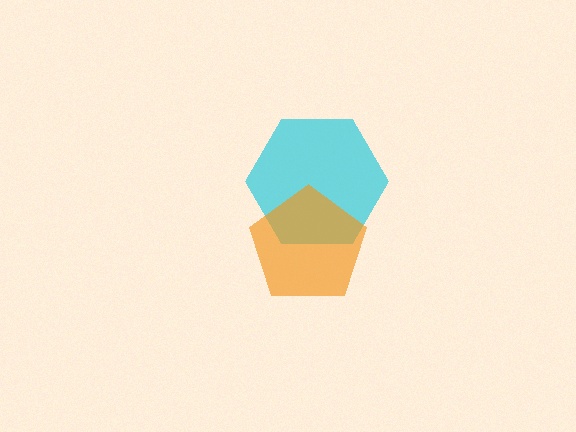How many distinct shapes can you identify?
There are 2 distinct shapes: a cyan hexagon, an orange pentagon.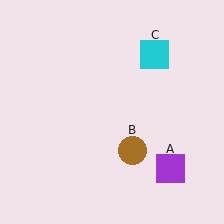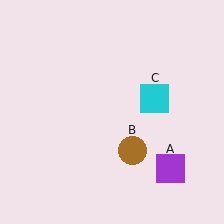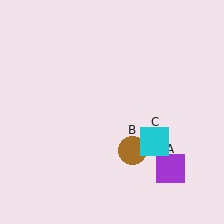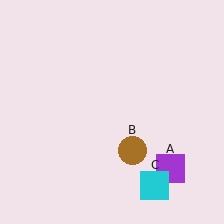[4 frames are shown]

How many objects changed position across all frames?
1 object changed position: cyan square (object C).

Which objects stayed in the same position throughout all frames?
Purple square (object A) and brown circle (object B) remained stationary.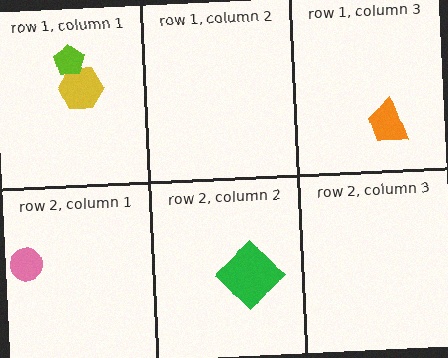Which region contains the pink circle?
The row 2, column 1 region.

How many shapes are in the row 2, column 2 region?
1.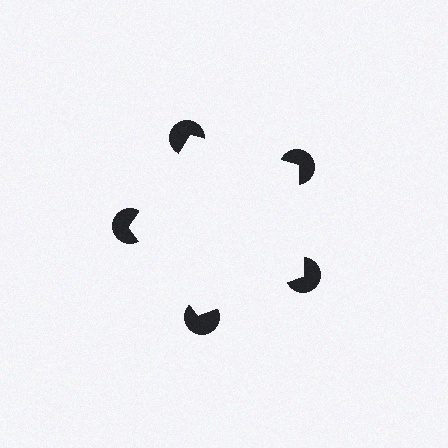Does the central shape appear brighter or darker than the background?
It typically appears slightly brighter than the background, even though no actual brightness change is drawn.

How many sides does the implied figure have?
5 sides.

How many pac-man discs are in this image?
There are 5 — one at each vertex of the illusory pentagon.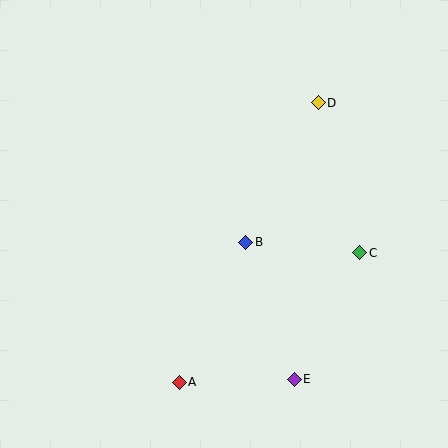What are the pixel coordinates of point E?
Point E is at (294, 379).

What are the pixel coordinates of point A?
Point A is at (179, 382).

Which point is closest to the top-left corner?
Point D is closest to the top-left corner.